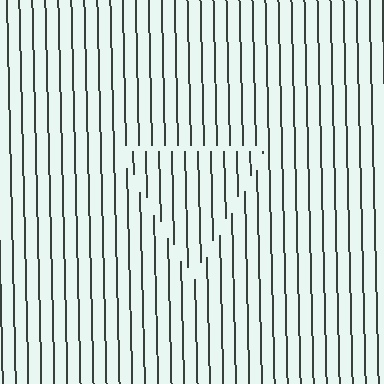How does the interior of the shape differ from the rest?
The interior of the shape contains the same grating, shifted by half a period — the contour is defined by the phase discontinuity where line-ends from the inner and outer gratings abut.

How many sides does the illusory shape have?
3 sides — the line-ends trace a triangle.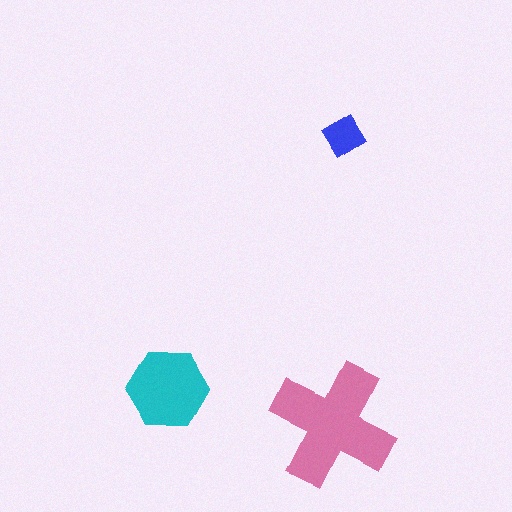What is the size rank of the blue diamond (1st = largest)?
3rd.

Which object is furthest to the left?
The cyan hexagon is leftmost.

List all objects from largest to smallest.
The pink cross, the cyan hexagon, the blue diamond.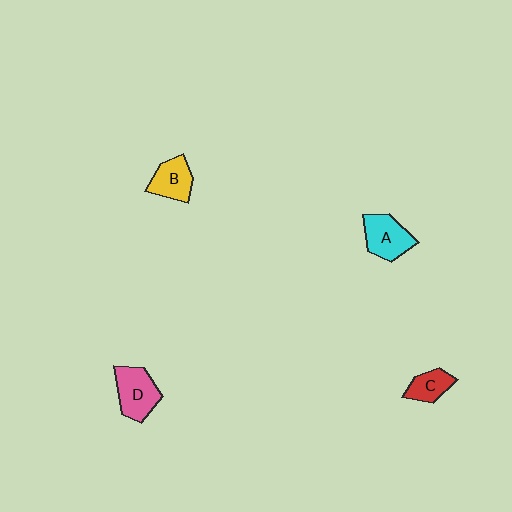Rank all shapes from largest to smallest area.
From largest to smallest: D (pink), A (cyan), B (yellow), C (red).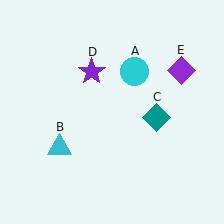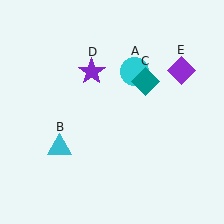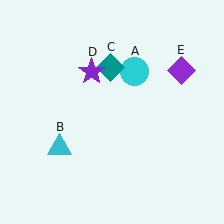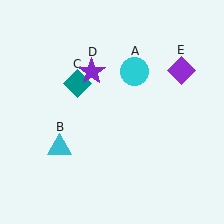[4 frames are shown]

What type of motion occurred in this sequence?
The teal diamond (object C) rotated counterclockwise around the center of the scene.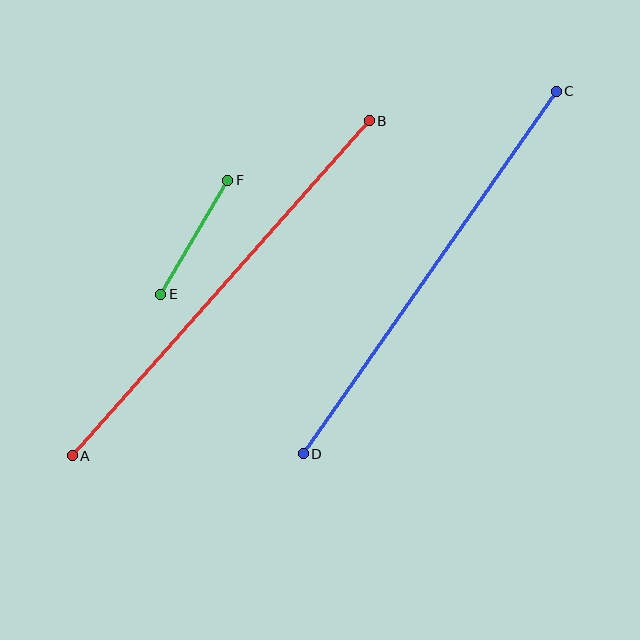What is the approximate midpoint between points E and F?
The midpoint is at approximately (194, 237) pixels.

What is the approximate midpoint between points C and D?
The midpoint is at approximately (430, 272) pixels.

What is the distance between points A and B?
The distance is approximately 448 pixels.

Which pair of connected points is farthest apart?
Points A and B are farthest apart.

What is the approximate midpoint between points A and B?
The midpoint is at approximately (221, 288) pixels.